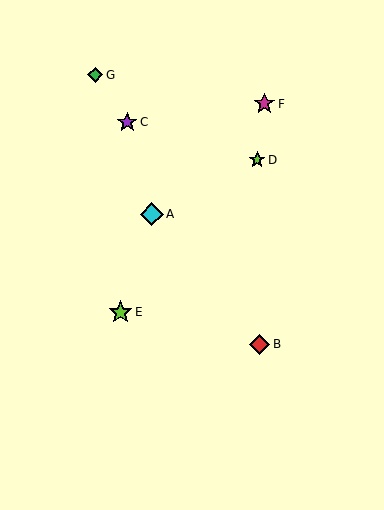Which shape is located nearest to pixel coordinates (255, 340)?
The red diamond (labeled B) at (260, 344) is nearest to that location.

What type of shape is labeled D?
Shape D is a lime star.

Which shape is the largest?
The lime star (labeled E) is the largest.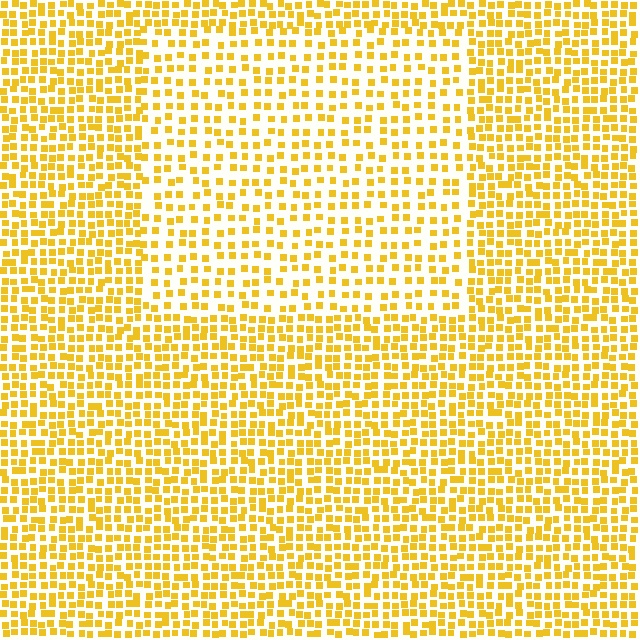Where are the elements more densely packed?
The elements are more densely packed outside the rectangle boundary.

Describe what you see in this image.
The image contains small yellow elements arranged at two different densities. A rectangle-shaped region is visible where the elements are less densely packed than the surrounding area.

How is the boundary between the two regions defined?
The boundary is defined by a change in element density (approximately 1.7x ratio). All elements are the same color, size, and shape.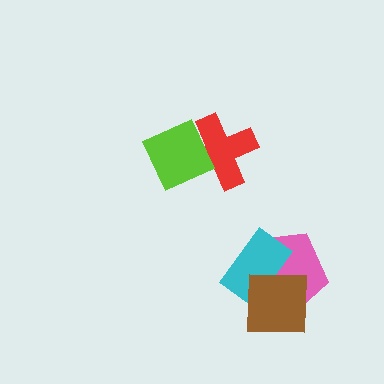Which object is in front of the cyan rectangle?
The brown square is in front of the cyan rectangle.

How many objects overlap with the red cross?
1 object overlaps with the red cross.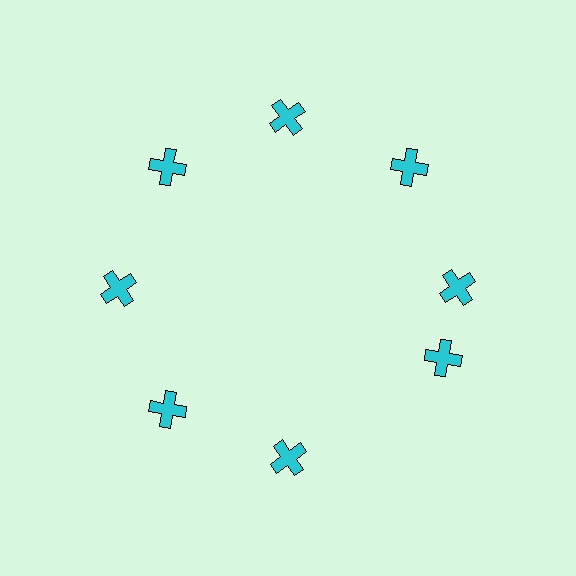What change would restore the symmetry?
The symmetry would be restored by rotating it back into even spacing with its neighbors so that all 8 crosses sit at equal angles and equal distance from the center.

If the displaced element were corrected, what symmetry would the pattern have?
It would have 8-fold rotational symmetry — the pattern would map onto itself every 45 degrees.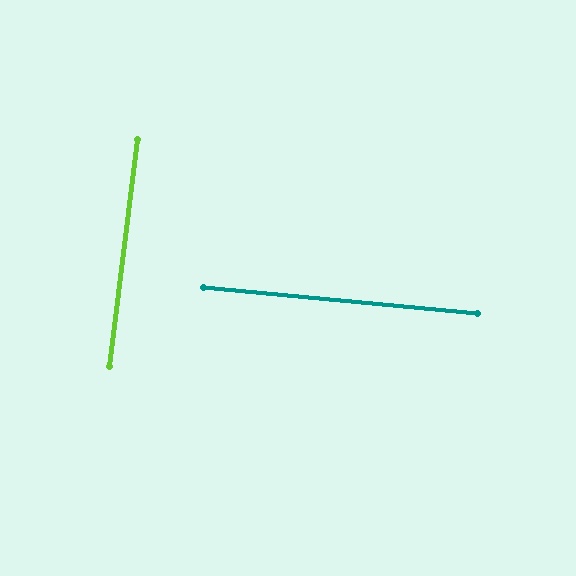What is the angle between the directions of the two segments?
Approximately 88 degrees.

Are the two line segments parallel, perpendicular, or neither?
Perpendicular — they meet at approximately 88°.